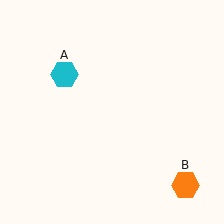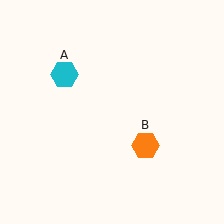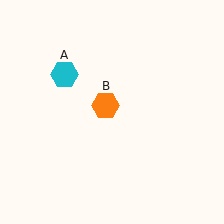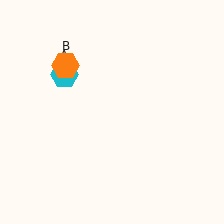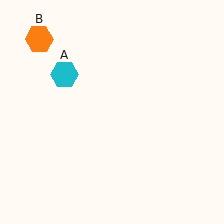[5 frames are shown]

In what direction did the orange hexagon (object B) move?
The orange hexagon (object B) moved up and to the left.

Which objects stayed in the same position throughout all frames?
Cyan hexagon (object A) remained stationary.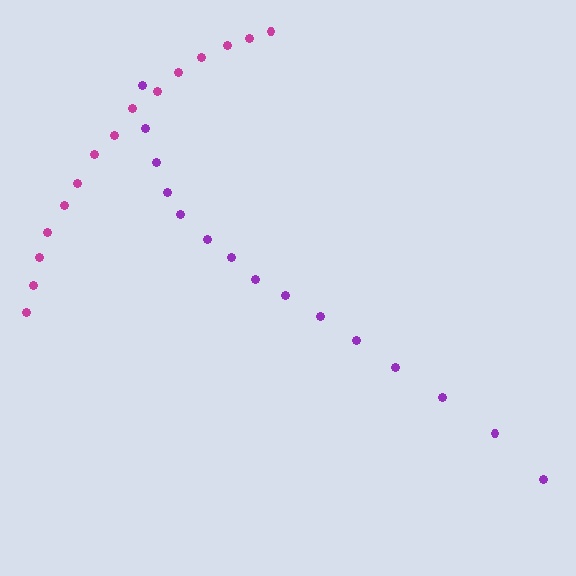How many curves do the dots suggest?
There are 2 distinct paths.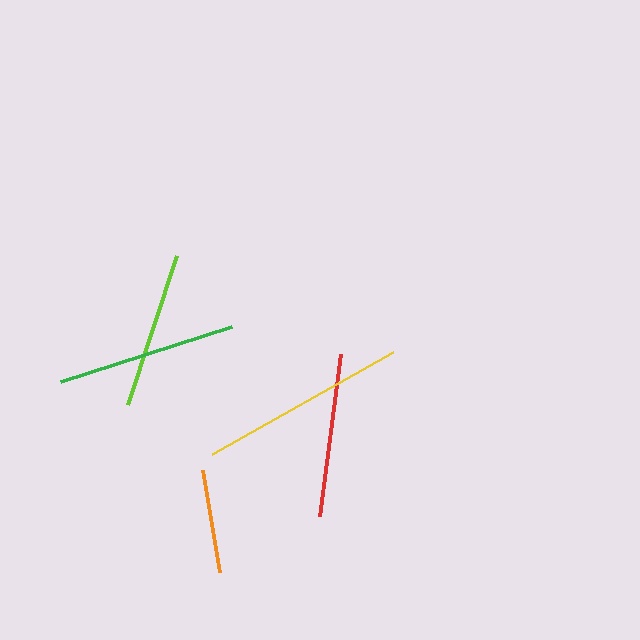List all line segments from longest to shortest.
From longest to shortest: yellow, green, red, lime, orange.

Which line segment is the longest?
The yellow line is the longest at approximately 208 pixels.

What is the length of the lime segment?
The lime segment is approximately 157 pixels long.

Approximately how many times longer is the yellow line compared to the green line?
The yellow line is approximately 1.2 times the length of the green line.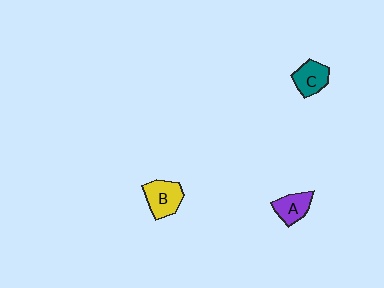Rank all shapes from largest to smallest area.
From largest to smallest: B (yellow), C (teal), A (purple).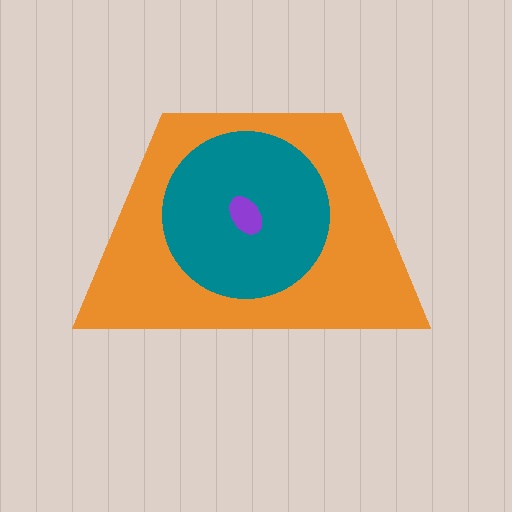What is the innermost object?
The purple ellipse.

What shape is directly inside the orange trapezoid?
The teal circle.